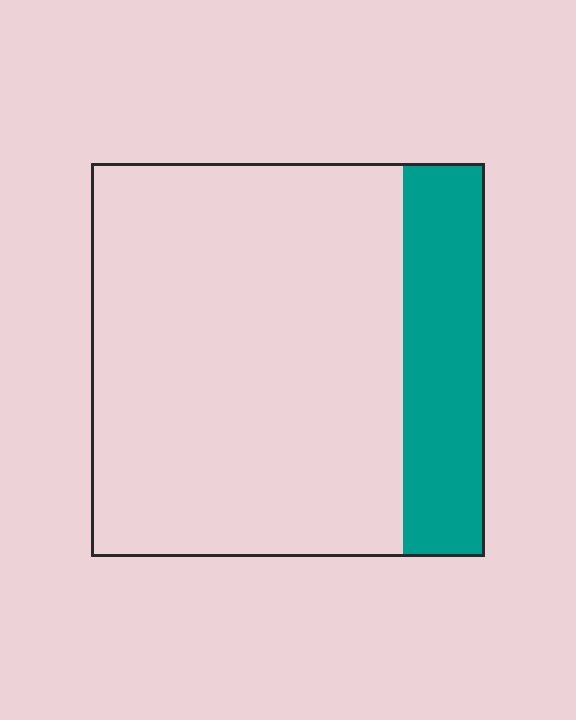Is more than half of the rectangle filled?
No.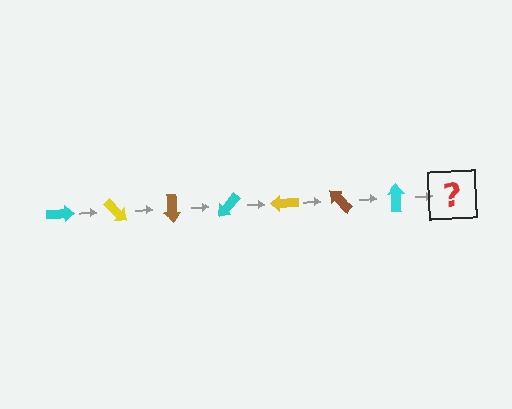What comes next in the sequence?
The next element should be a yellow arrow, rotated 315 degrees from the start.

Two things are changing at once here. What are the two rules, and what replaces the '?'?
The two rules are that it rotates 45 degrees each step and the color cycles through cyan, yellow, and brown. The '?' should be a yellow arrow, rotated 315 degrees from the start.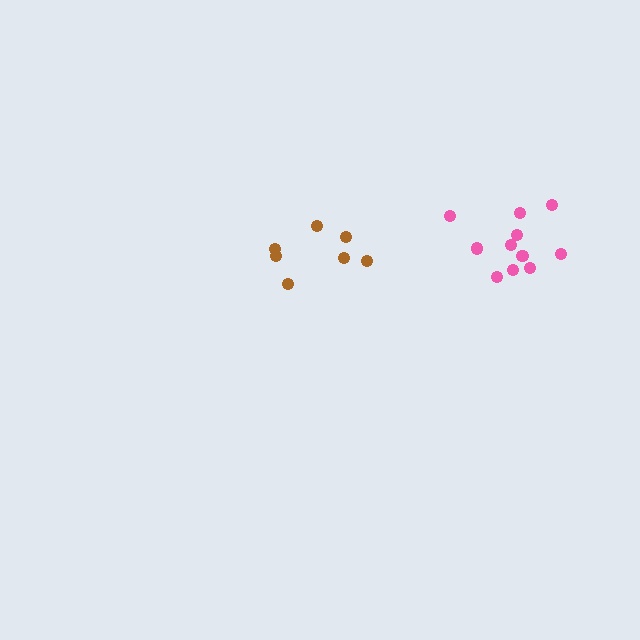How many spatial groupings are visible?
There are 2 spatial groupings.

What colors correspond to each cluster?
The clusters are colored: pink, brown.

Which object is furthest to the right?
The pink cluster is rightmost.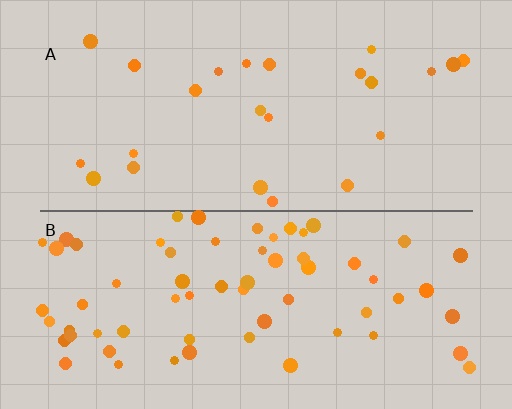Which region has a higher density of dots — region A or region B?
B (the bottom).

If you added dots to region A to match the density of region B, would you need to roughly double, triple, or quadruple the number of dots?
Approximately triple.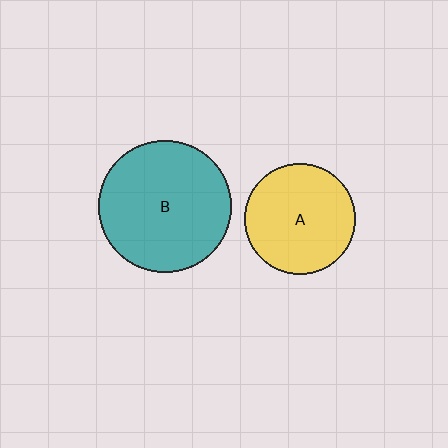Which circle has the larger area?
Circle B (teal).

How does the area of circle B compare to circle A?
Approximately 1.4 times.